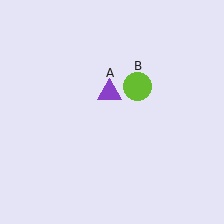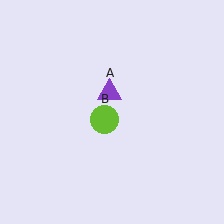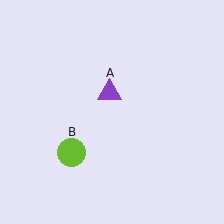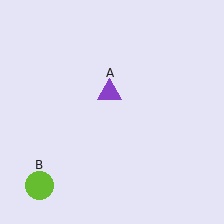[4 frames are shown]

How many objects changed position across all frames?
1 object changed position: lime circle (object B).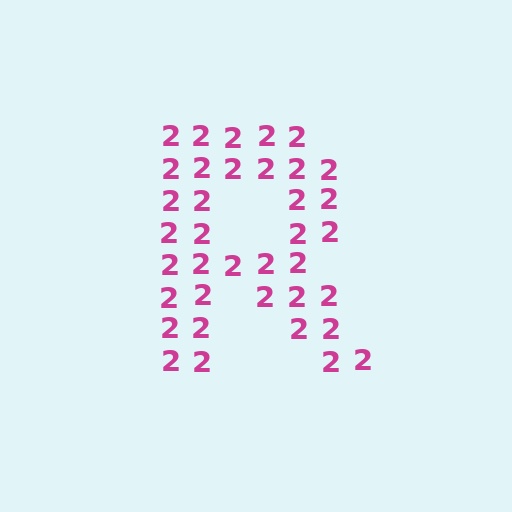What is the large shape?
The large shape is the letter R.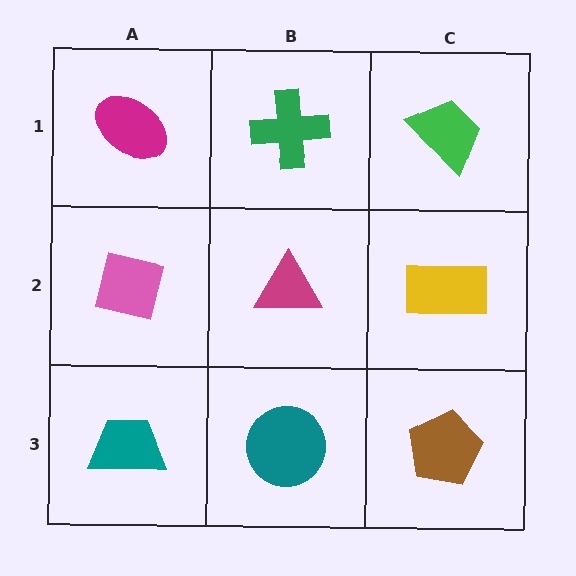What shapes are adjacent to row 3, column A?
A pink square (row 2, column A), a teal circle (row 3, column B).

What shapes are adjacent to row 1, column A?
A pink square (row 2, column A), a green cross (row 1, column B).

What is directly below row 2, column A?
A teal trapezoid.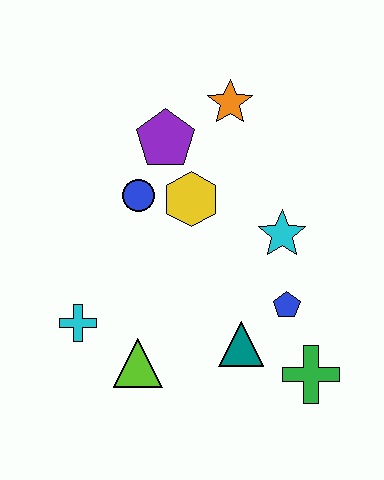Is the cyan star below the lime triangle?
No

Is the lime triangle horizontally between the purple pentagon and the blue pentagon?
No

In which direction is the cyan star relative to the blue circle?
The cyan star is to the right of the blue circle.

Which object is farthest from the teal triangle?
The orange star is farthest from the teal triangle.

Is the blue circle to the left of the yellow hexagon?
Yes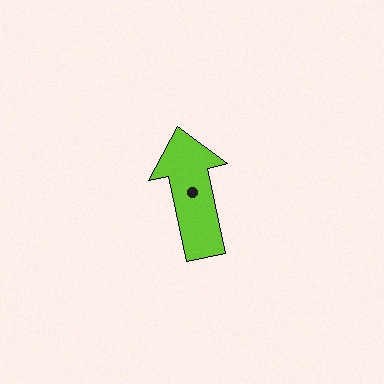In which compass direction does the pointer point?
North.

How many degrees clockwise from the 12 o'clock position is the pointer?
Approximately 348 degrees.